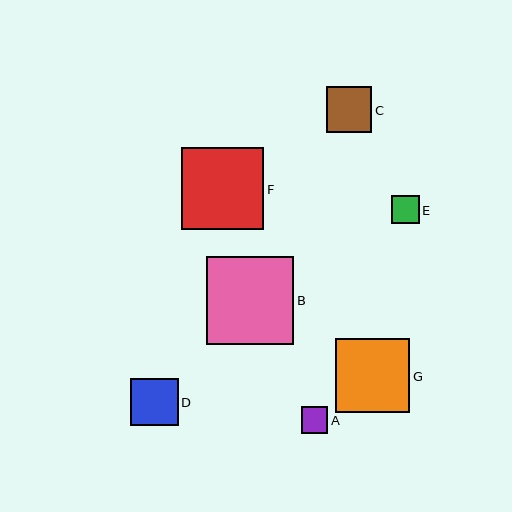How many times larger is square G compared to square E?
Square G is approximately 2.6 times the size of square E.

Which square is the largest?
Square B is the largest with a size of approximately 88 pixels.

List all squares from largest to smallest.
From largest to smallest: B, F, G, D, C, E, A.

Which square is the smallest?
Square A is the smallest with a size of approximately 26 pixels.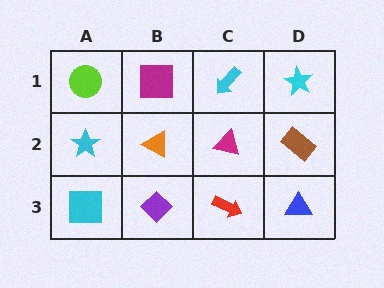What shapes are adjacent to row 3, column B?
An orange triangle (row 2, column B), a cyan square (row 3, column A), a red arrow (row 3, column C).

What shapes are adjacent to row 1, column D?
A brown rectangle (row 2, column D), a cyan arrow (row 1, column C).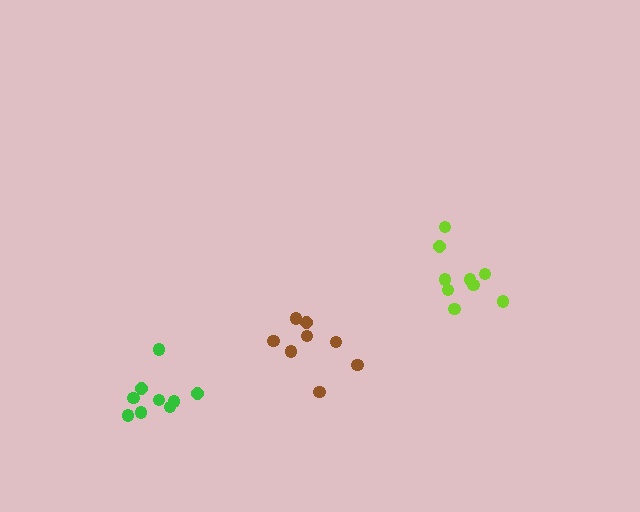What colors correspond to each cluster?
The clusters are colored: lime, brown, green.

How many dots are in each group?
Group 1: 9 dots, Group 2: 8 dots, Group 3: 9 dots (26 total).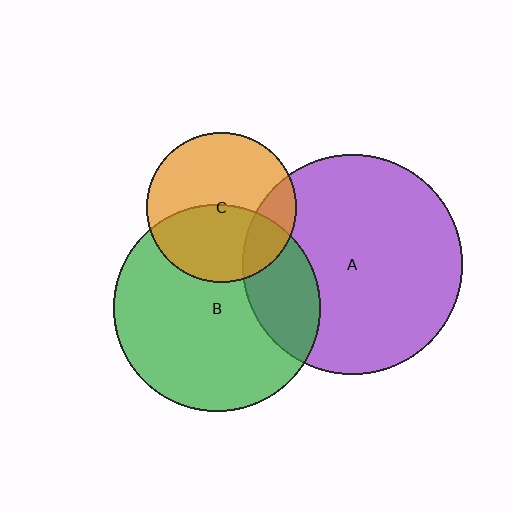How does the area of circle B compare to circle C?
Approximately 1.9 times.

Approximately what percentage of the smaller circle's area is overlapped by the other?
Approximately 20%.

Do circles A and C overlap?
Yes.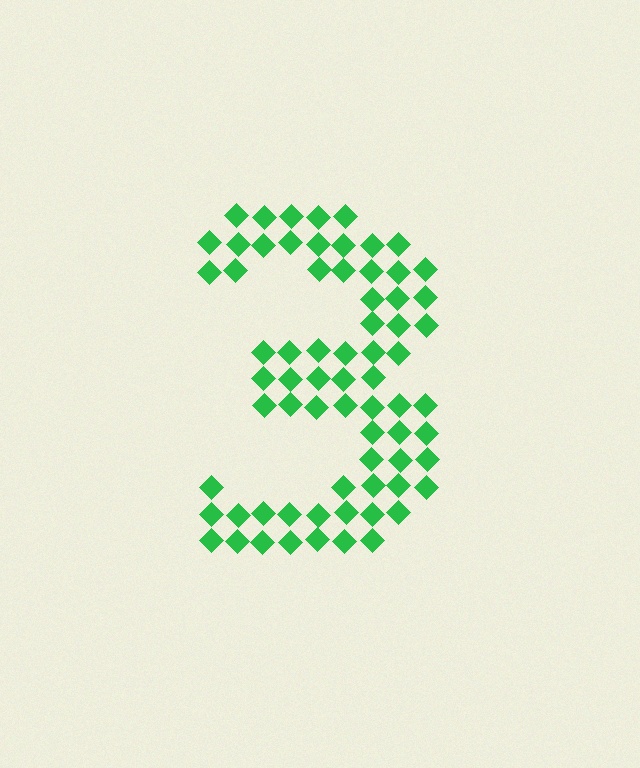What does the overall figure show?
The overall figure shows the digit 3.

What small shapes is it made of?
It is made of small diamonds.